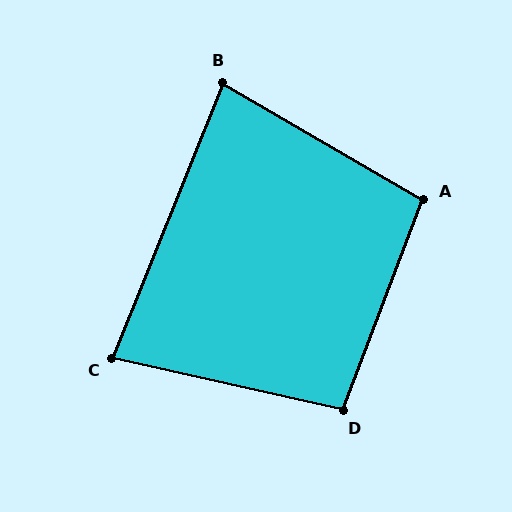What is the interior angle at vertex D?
Approximately 98 degrees (obtuse).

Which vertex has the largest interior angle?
A, at approximately 99 degrees.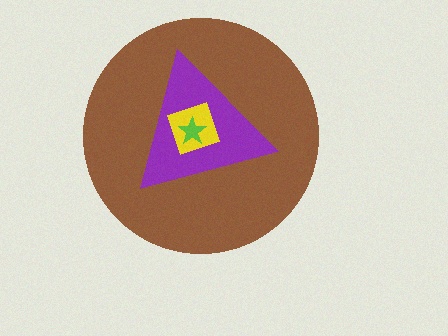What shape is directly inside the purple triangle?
The yellow square.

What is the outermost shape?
The brown circle.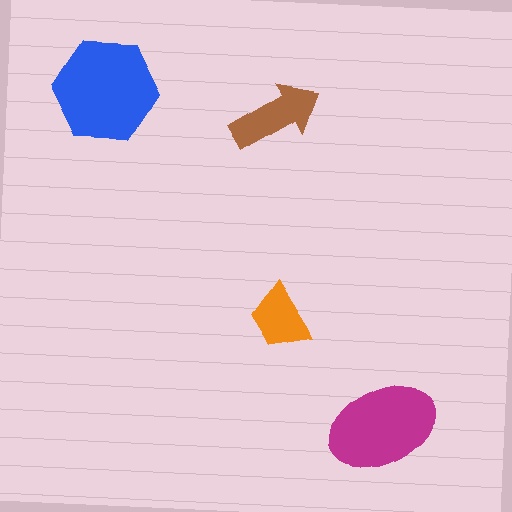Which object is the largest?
The blue hexagon.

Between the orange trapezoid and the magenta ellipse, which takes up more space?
The magenta ellipse.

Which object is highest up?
The blue hexagon is topmost.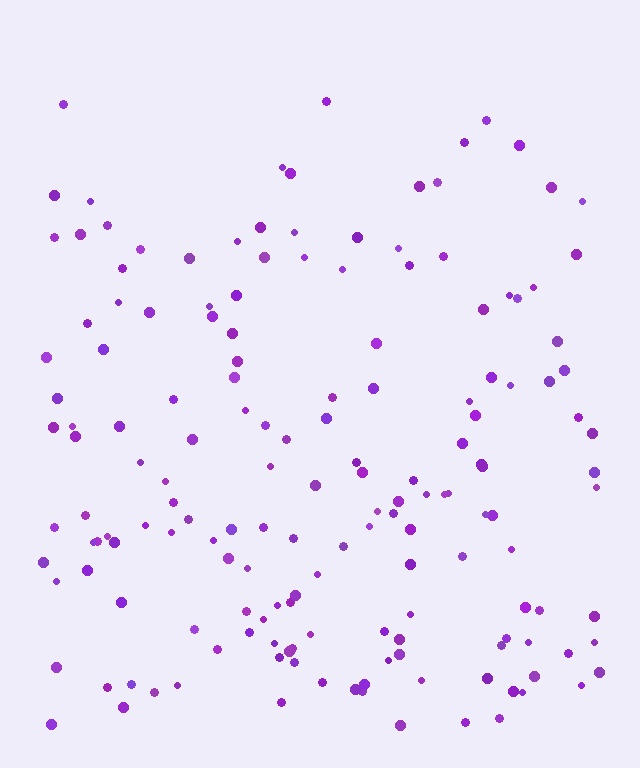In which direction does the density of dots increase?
From top to bottom, with the bottom side densest.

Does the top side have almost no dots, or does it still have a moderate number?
Still a moderate number, just noticeably fewer than the bottom.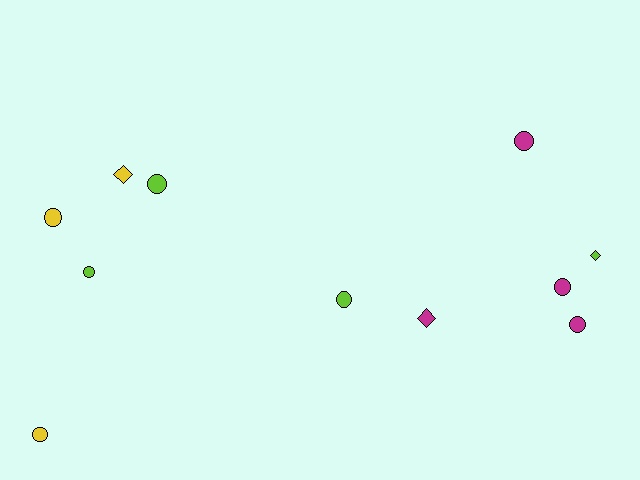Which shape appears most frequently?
Circle, with 8 objects.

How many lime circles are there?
There are 3 lime circles.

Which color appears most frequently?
Magenta, with 4 objects.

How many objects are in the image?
There are 11 objects.